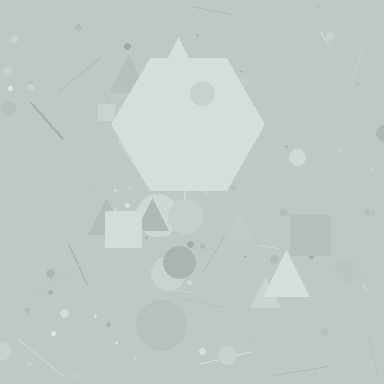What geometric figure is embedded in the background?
A hexagon is embedded in the background.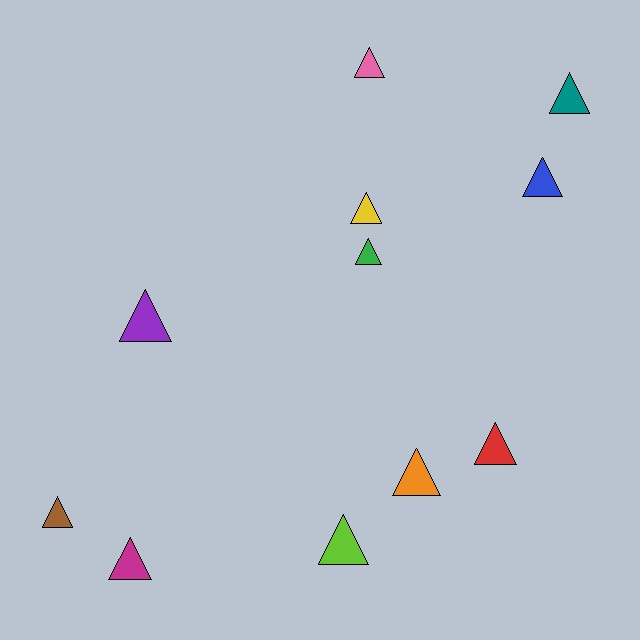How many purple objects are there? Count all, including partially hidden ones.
There is 1 purple object.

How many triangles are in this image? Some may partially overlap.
There are 11 triangles.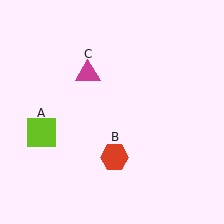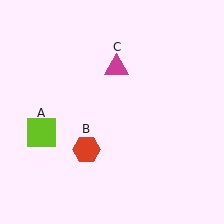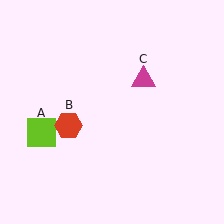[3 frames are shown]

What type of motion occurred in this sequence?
The red hexagon (object B), magenta triangle (object C) rotated clockwise around the center of the scene.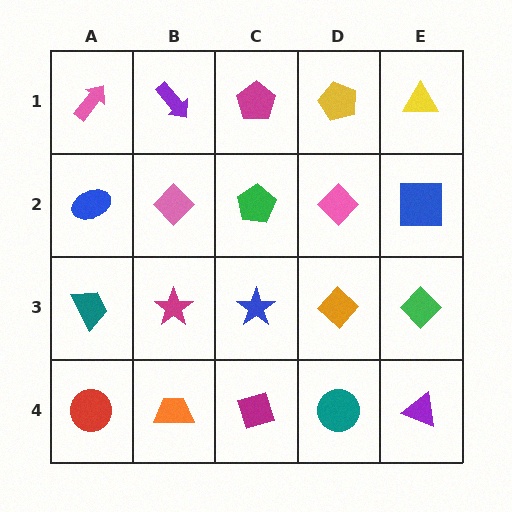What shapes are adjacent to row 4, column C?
A blue star (row 3, column C), an orange trapezoid (row 4, column B), a teal circle (row 4, column D).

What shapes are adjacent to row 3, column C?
A green pentagon (row 2, column C), a magenta diamond (row 4, column C), a magenta star (row 3, column B), an orange diamond (row 3, column D).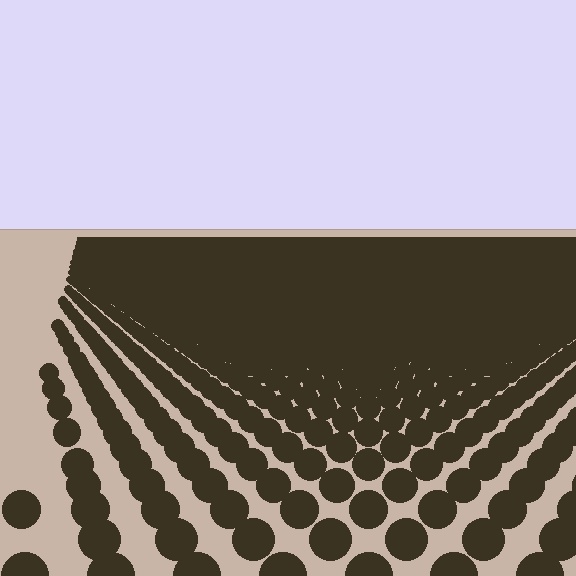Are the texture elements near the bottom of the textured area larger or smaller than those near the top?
Larger. Near the bottom, elements are closer to the viewer and appear at a bigger on-screen size.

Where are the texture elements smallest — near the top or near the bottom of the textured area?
Near the top.